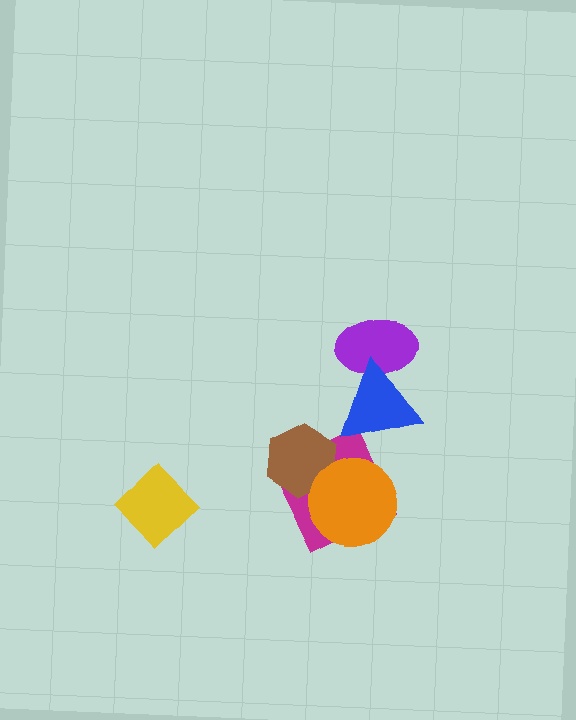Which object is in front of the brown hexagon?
The orange circle is in front of the brown hexagon.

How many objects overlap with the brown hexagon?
2 objects overlap with the brown hexagon.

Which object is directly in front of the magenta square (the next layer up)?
The brown hexagon is directly in front of the magenta square.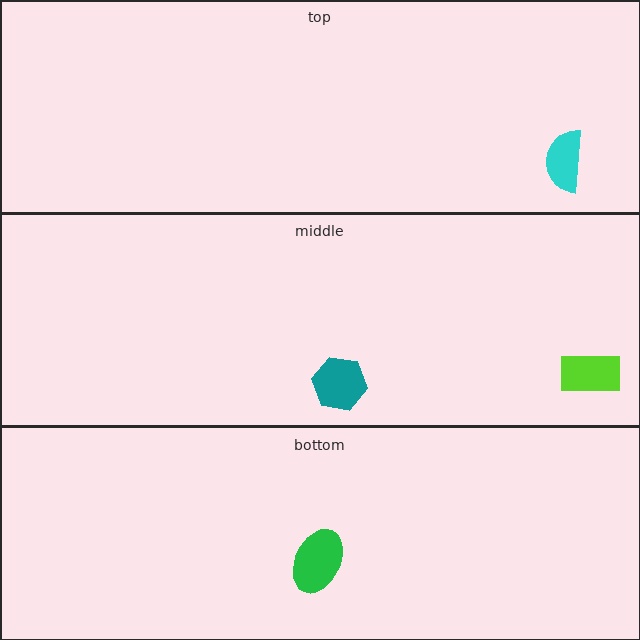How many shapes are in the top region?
1.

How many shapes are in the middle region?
2.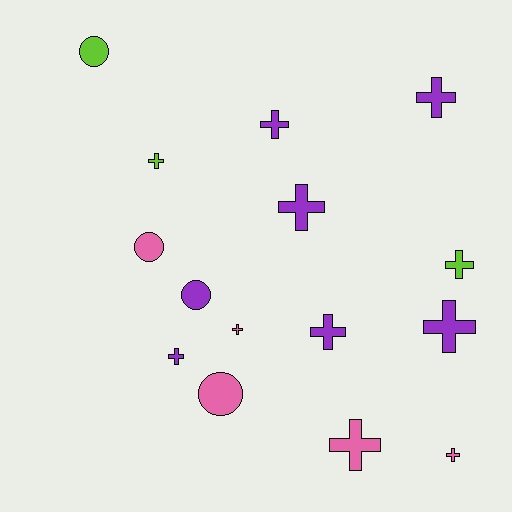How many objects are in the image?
There are 15 objects.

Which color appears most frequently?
Purple, with 7 objects.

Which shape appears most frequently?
Cross, with 11 objects.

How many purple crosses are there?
There are 6 purple crosses.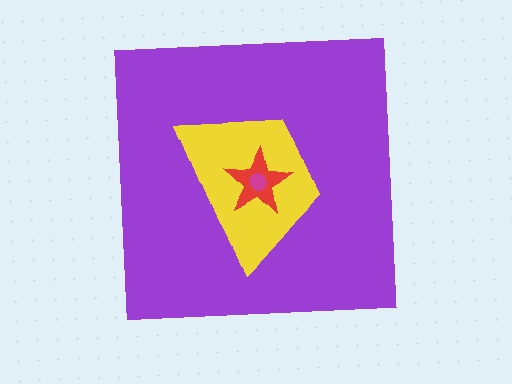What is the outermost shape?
The purple square.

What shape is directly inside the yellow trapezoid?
The red star.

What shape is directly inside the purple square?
The yellow trapezoid.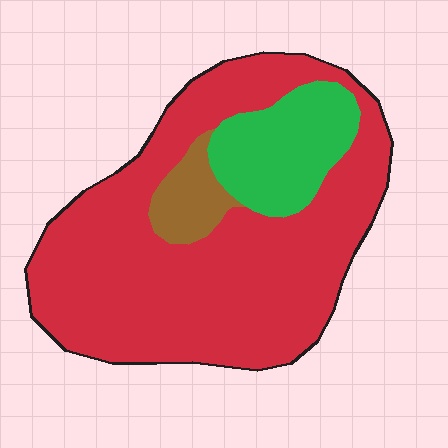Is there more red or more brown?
Red.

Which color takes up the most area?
Red, at roughly 75%.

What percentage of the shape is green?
Green covers 17% of the shape.